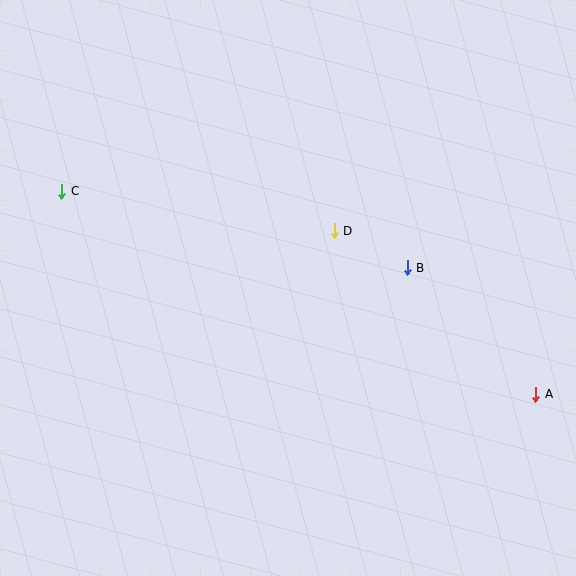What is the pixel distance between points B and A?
The distance between B and A is 180 pixels.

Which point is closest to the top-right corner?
Point B is closest to the top-right corner.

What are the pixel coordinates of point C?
Point C is at (62, 191).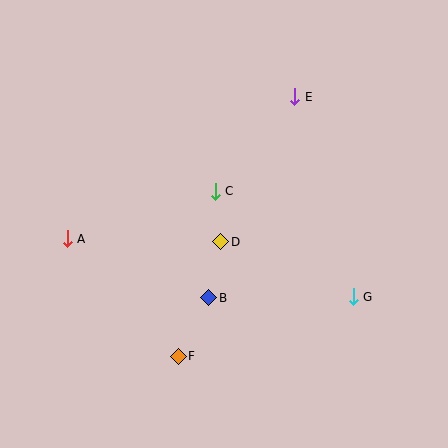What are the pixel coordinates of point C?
Point C is at (215, 191).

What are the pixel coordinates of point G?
Point G is at (353, 297).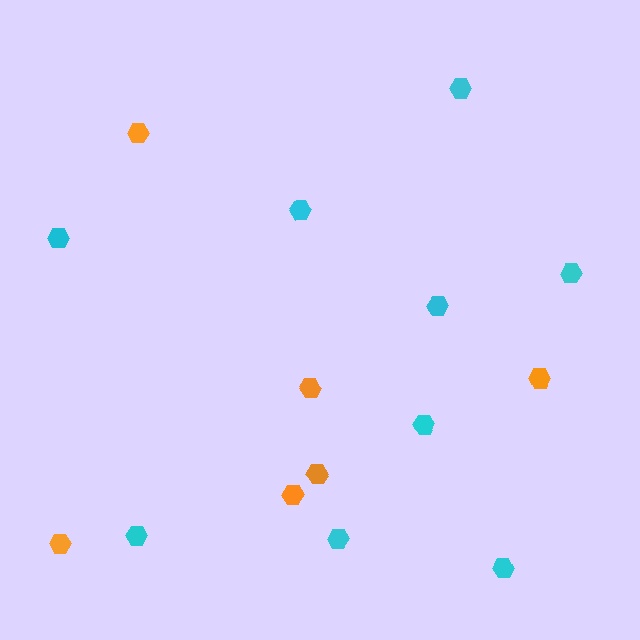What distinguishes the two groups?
There are 2 groups: one group of cyan hexagons (9) and one group of orange hexagons (6).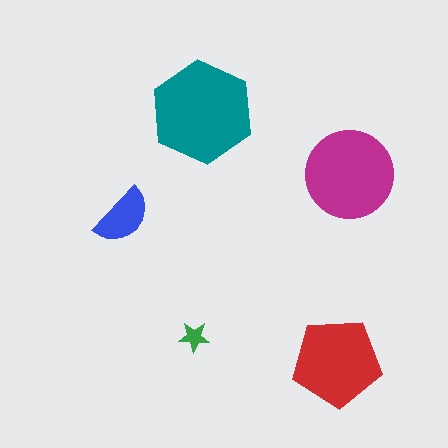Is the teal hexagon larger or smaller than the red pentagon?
Larger.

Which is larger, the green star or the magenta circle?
The magenta circle.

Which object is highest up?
The teal hexagon is topmost.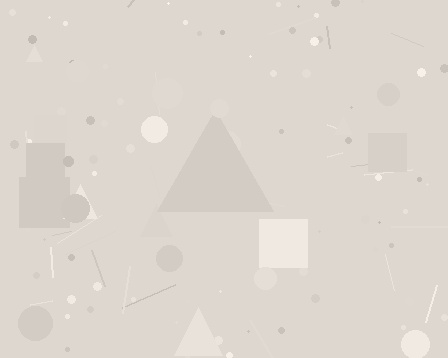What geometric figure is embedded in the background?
A triangle is embedded in the background.